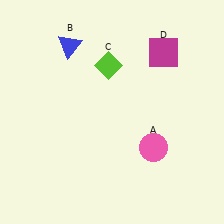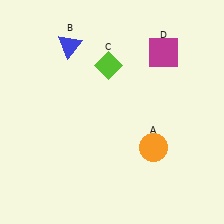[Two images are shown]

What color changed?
The circle (A) changed from pink in Image 1 to orange in Image 2.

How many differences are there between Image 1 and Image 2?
There is 1 difference between the two images.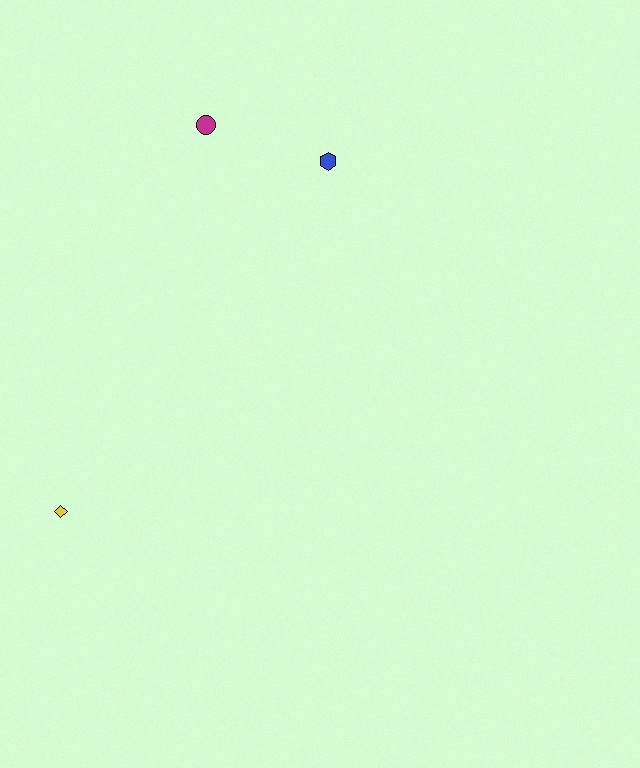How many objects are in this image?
There are 3 objects.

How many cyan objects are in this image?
There are no cyan objects.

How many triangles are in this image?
There are no triangles.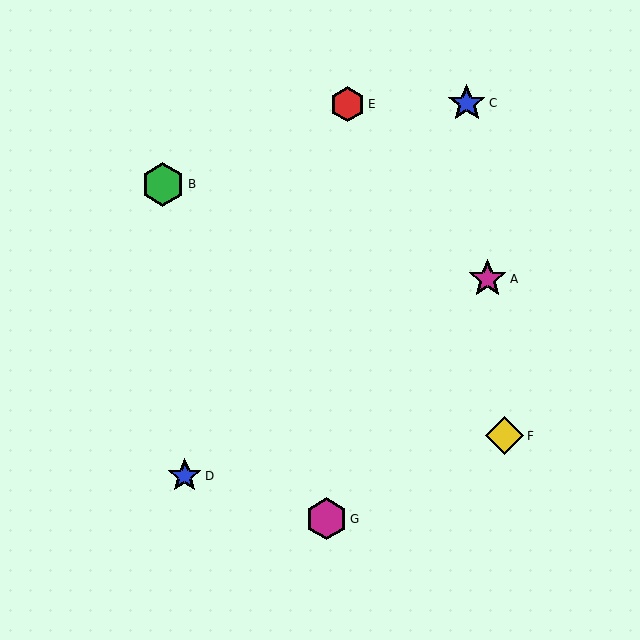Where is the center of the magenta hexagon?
The center of the magenta hexagon is at (326, 519).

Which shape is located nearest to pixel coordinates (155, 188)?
The green hexagon (labeled B) at (163, 184) is nearest to that location.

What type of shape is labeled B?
Shape B is a green hexagon.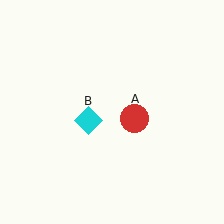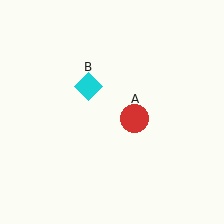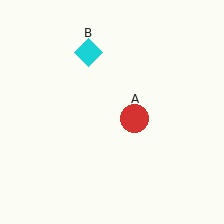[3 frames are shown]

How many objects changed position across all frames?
1 object changed position: cyan diamond (object B).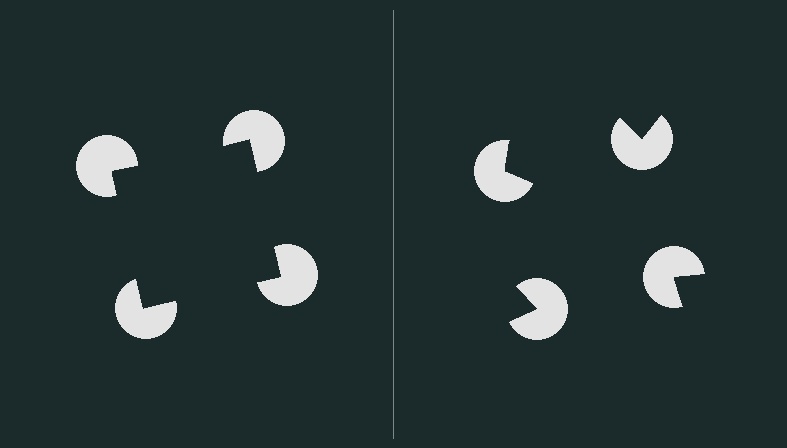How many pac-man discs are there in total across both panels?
8 — 4 on each side.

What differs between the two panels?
The pac-man discs are positioned identically on both sides; only the wedge orientations differ. On the left they align to a square; on the right they are misaligned.